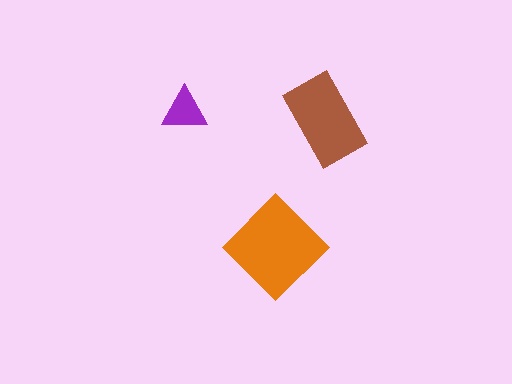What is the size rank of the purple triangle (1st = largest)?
3rd.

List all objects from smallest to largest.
The purple triangle, the brown rectangle, the orange diamond.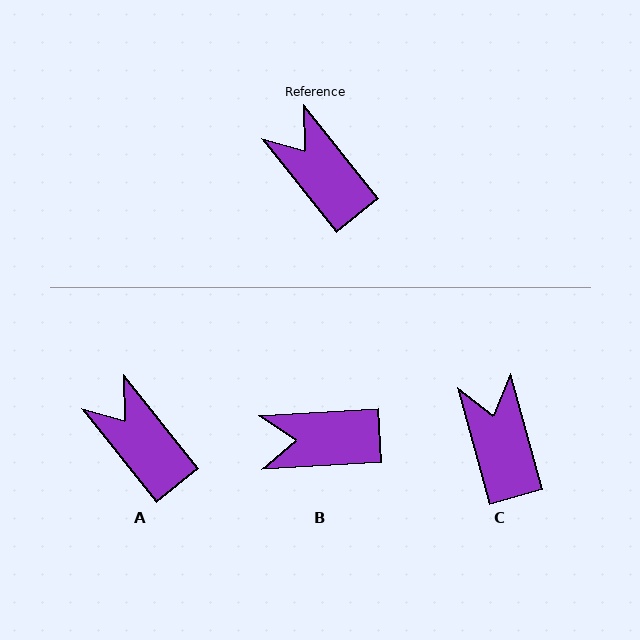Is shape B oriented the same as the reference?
No, it is off by about 55 degrees.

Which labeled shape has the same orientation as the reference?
A.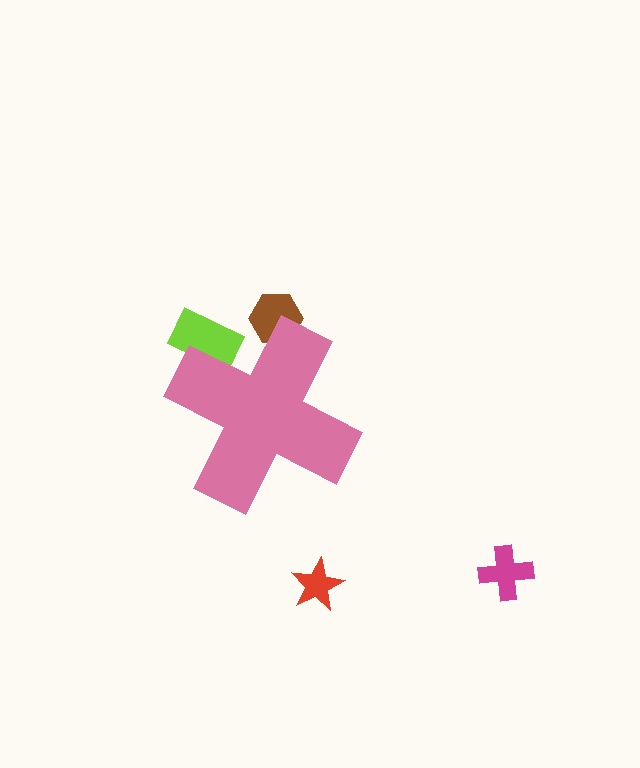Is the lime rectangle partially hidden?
Yes, the lime rectangle is partially hidden behind the pink cross.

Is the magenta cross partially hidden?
No, the magenta cross is fully visible.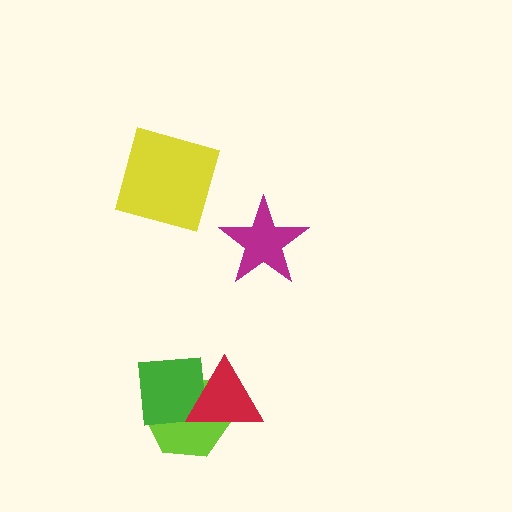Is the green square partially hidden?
Yes, it is partially covered by another shape.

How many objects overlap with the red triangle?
2 objects overlap with the red triangle.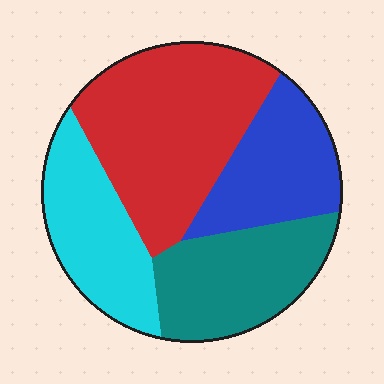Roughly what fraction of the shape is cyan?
Cyan covers 21% of the shape.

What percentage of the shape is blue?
Blue covers around 20% of the shape.